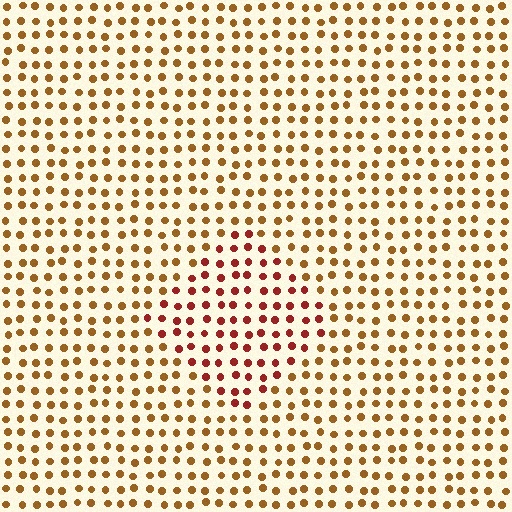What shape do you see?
I see a diamond.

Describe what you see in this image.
The image is filled with small brown elements in a uniform arrangement. A diamond-shaped region is visible where the elements are tinted to a slightly different hue, forming a subtle color boundary.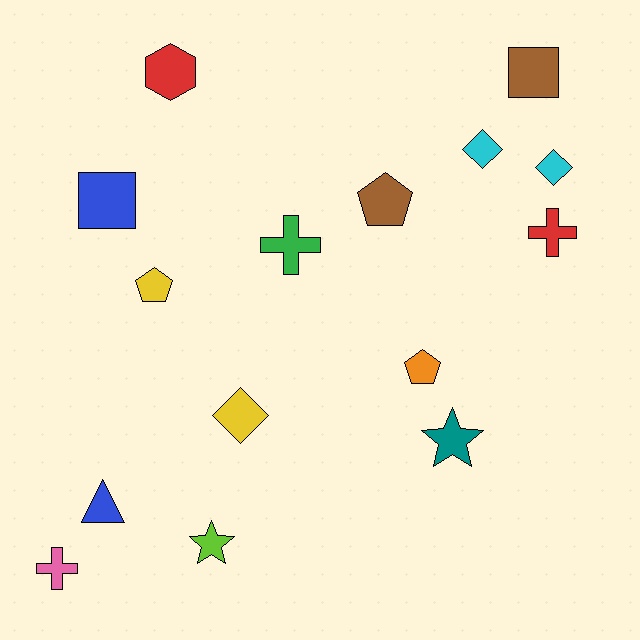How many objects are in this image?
There are 15 objects.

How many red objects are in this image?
There are 2 red objects.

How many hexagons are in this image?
There is 1 hexagon.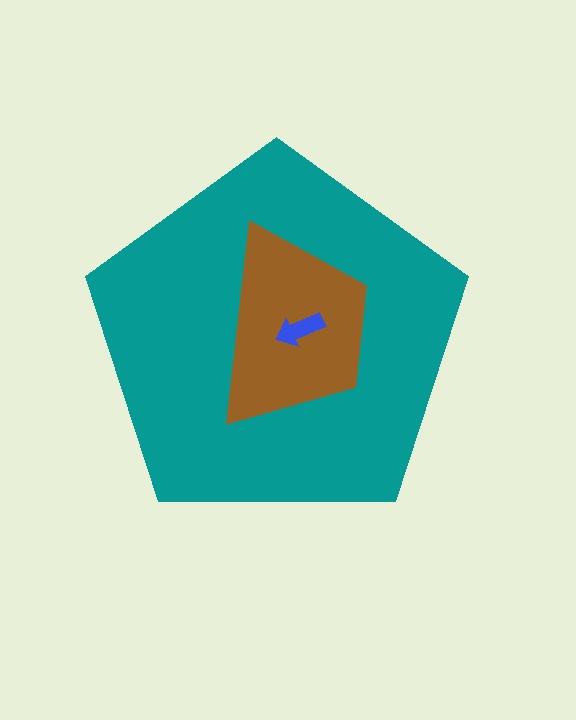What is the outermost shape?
The teal pentagon.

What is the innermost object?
The blue arrow.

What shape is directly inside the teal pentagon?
The brown trapezoid.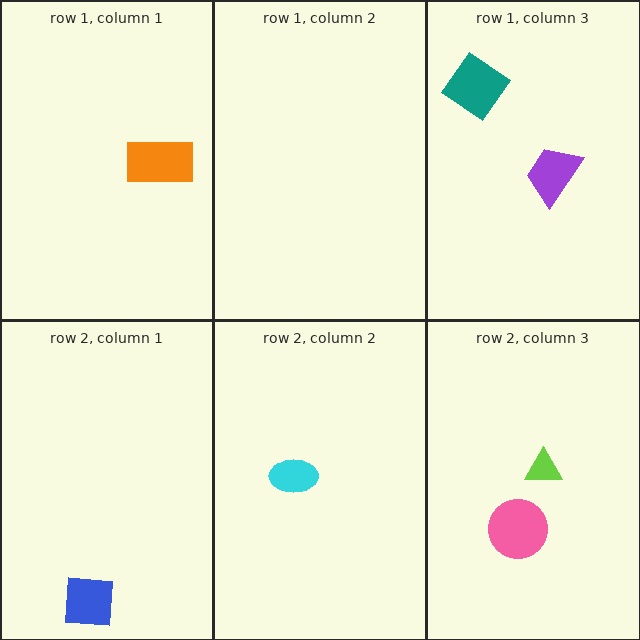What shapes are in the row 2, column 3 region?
The lime triangle, the pink circle.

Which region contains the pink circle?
The row 2, column 3 region.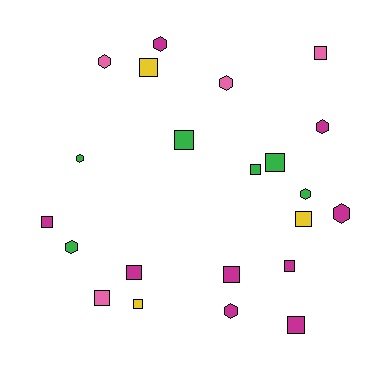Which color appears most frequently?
Magenta, with 9 objects.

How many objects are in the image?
There are 22 objects.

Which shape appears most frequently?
Square, with 13 objects.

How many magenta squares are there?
There are 5 magenta squares.